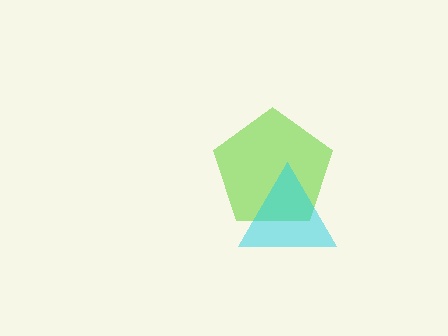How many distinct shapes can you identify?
There are 2 distinct shapes: a lime pentagon, a cyan triangle.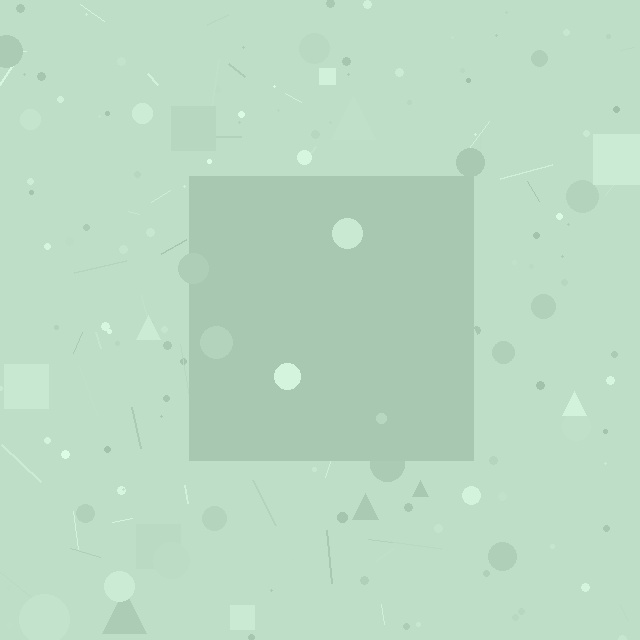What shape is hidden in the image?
A square is hidden in the image.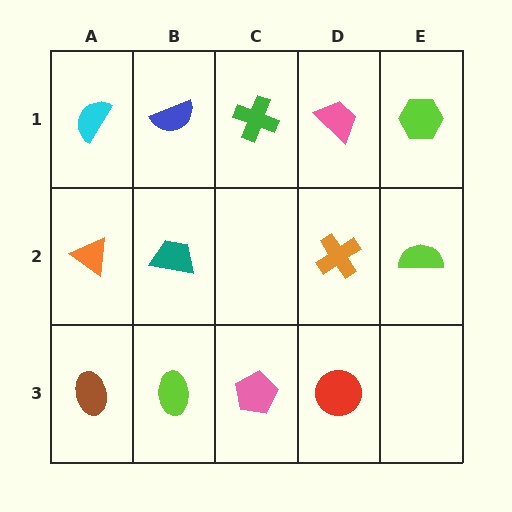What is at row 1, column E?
A lime hexagon.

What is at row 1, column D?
A pink trapezoid.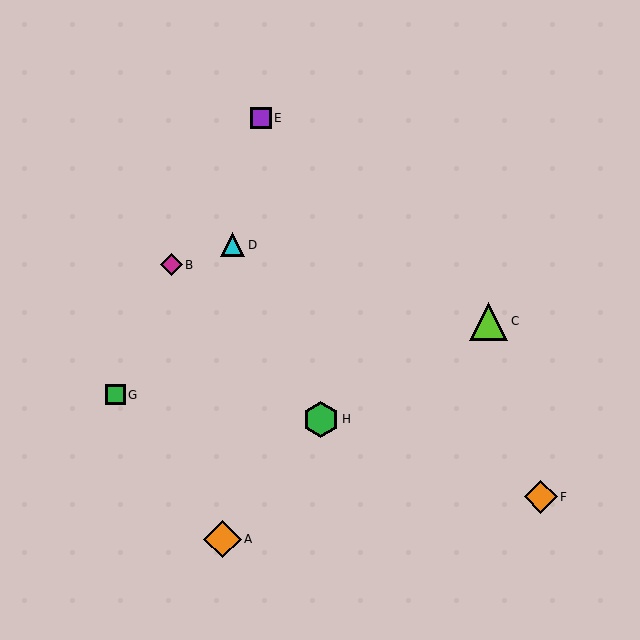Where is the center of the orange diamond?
The center of the orange diamond is at (541, 497).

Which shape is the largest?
The lime triangle (labeled C) is the largest.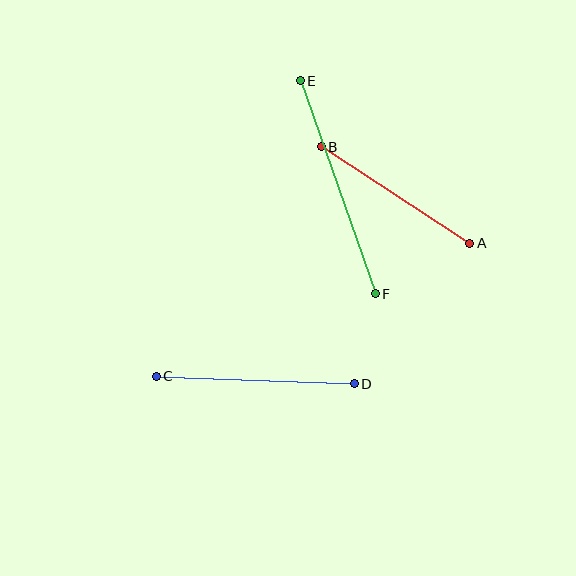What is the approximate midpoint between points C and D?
The midpoint is at approximately (255, 380) pixels.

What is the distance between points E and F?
The distance is approximately 226 pixels.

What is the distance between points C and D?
The distance is approximately 198 pixels.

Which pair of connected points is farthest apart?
Points E and F are farthest apart.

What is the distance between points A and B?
The distance is approximately 177 pixels.